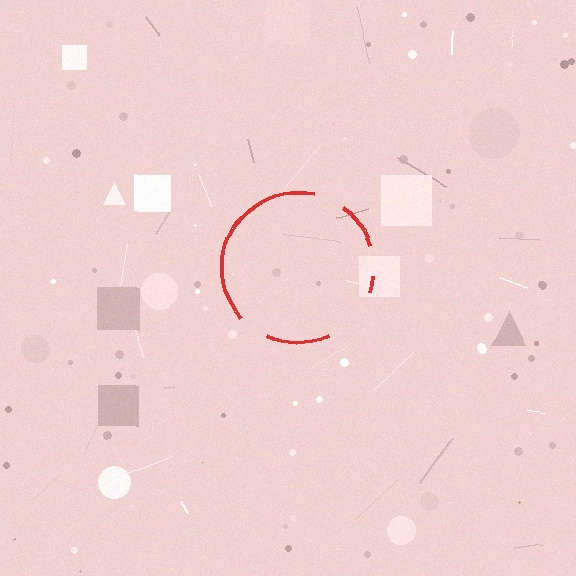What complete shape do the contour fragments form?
The contour fragments form a circle.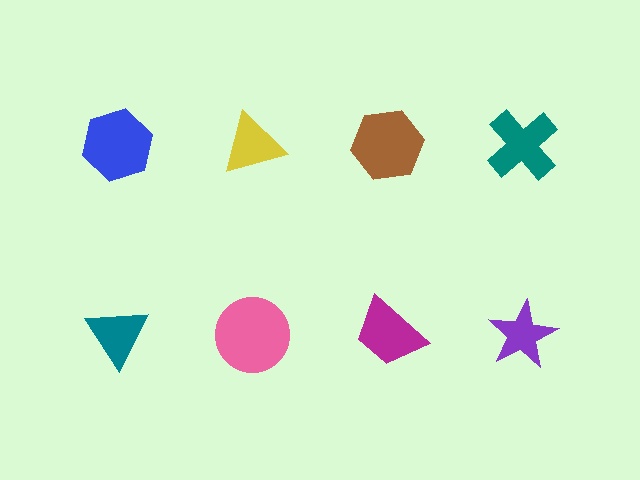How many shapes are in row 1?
4 shapes.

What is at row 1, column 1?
A blue hexagon.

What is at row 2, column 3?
A magenta trapezoid.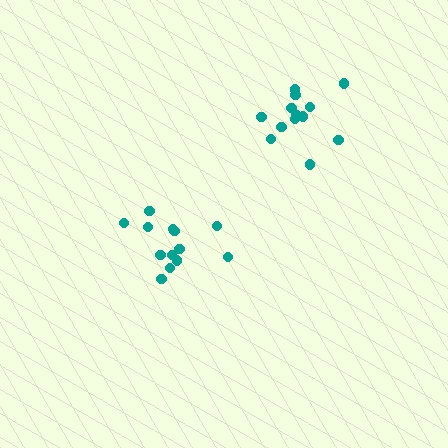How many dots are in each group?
Group 1: 13 dots, Group 2: 13 dots (26 total).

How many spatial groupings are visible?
There are 2 spatial groupings.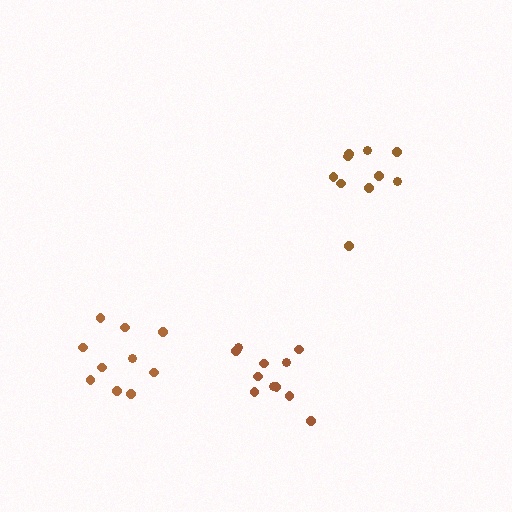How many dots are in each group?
Group 1: 10 dots, Group 2: 11 dots, Group 3: 10 dots (31 total).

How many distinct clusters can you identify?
There are 3 distinct clusters.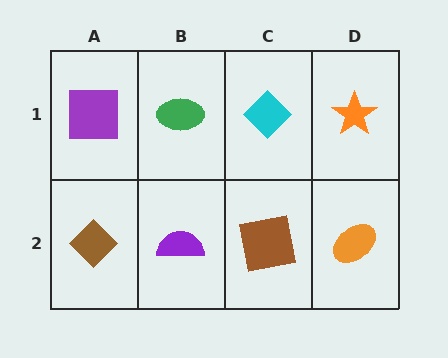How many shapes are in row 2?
4 shapes.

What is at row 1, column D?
An orange star.